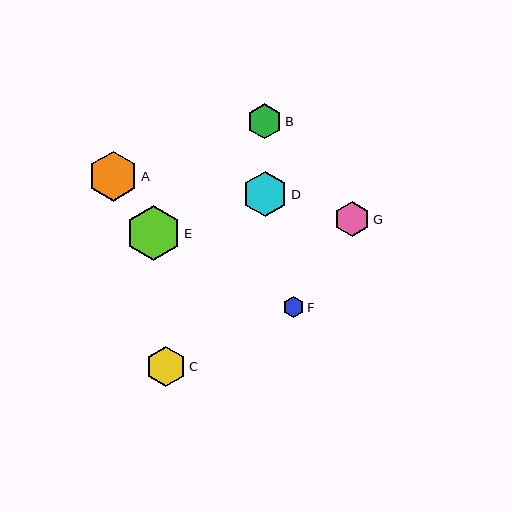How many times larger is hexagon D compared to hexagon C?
Hexagon D is approximately 1.1 times the size of hexagon C.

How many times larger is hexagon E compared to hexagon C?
Hexagon E is approximately 1.4 times the size of hexagon C.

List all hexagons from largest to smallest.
From largest to smallest: E, A, D, C, G, B, F.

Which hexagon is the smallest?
Hexagon F is the smallest with a size of approximately 21 pixels.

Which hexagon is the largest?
Hexagon E is the largest with a size of approximately 55 pixels.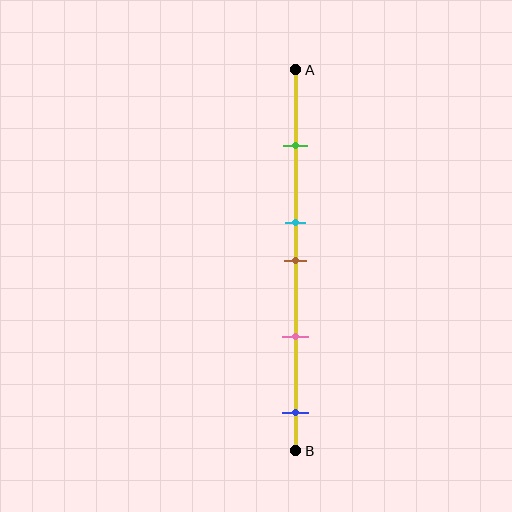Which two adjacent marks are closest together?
The cyan and brown marks are the closest adjacent pair.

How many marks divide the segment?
There are 5 marks dividing the segment.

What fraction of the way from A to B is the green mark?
The green mark is approximately 20% (0.2) of the way from A to B.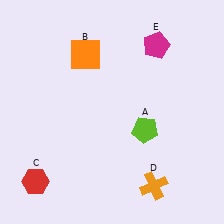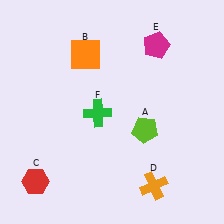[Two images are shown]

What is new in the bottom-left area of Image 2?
A green cross (F) was added in the bottom-left area of Image 2.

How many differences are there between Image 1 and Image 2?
There is 1 difference between the two images.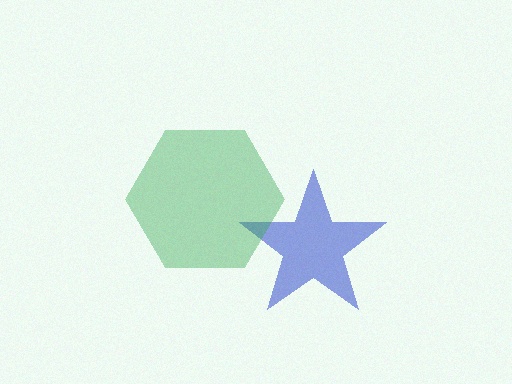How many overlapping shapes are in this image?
There are 2 overlapping shapes in the image.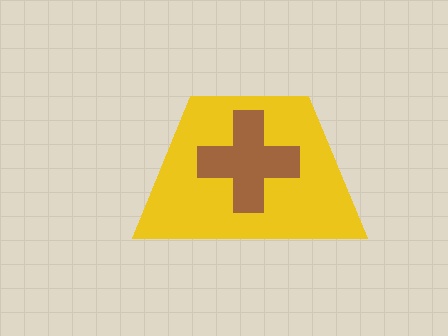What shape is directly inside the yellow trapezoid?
The brown cross.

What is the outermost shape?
The yellow trapezoid.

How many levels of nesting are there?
2.